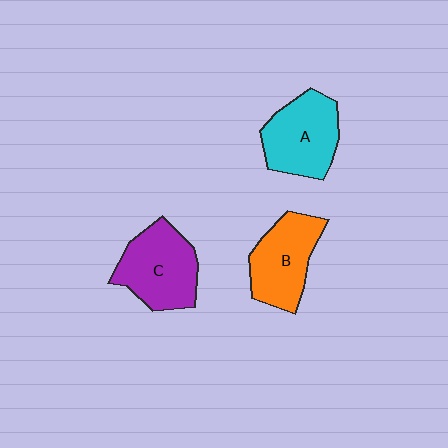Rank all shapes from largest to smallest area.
From largest to smallest: C (purple), A (cyan), B (orange).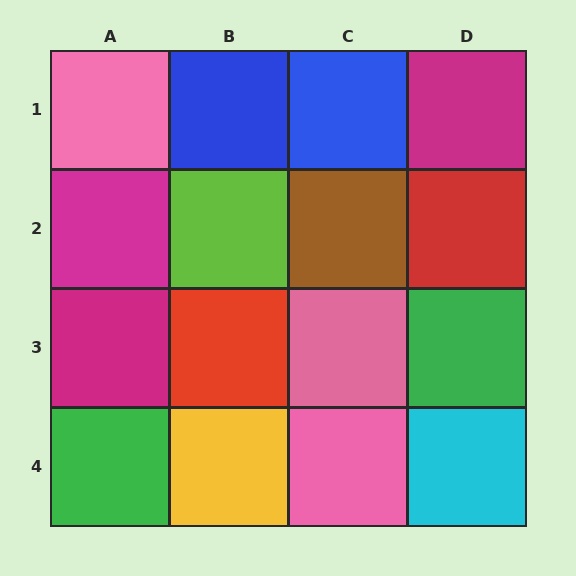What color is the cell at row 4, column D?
Cyan.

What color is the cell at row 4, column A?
Green.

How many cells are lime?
1 cell is lime.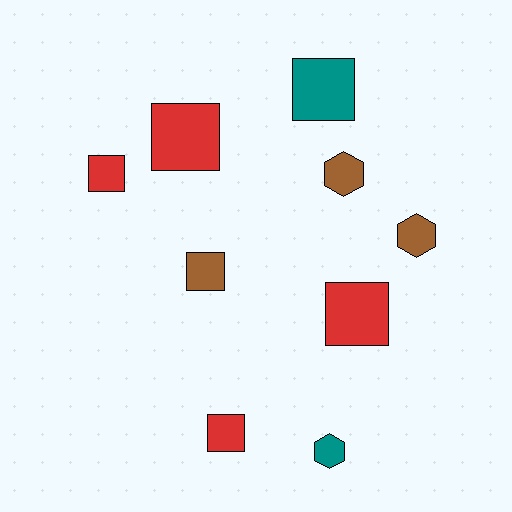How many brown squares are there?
There is 1 brown square.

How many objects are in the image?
There are 9 objects.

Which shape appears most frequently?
Square, with 6 objects.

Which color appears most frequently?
Red, with 4 objects.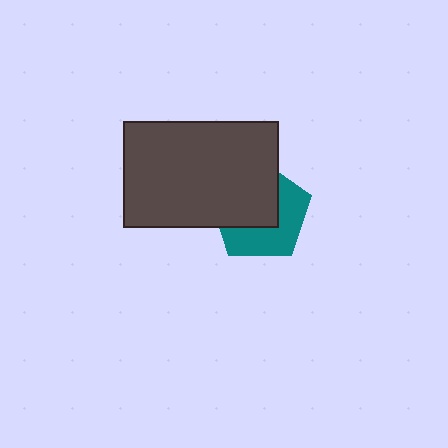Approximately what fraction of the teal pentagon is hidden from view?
Roughly 52% of the teal pentagon is hidden behind the dark gray rectangle.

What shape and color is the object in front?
The object in front is a dark gray rectangle.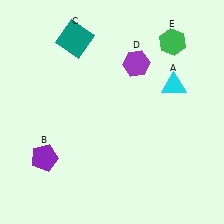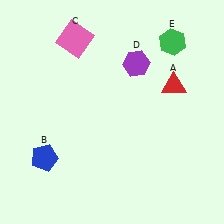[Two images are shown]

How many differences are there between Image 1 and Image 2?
There are 3 differences between the two images.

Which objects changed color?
A changed from cyan to red. B changed from purple to blue. C changed from teal to pink.